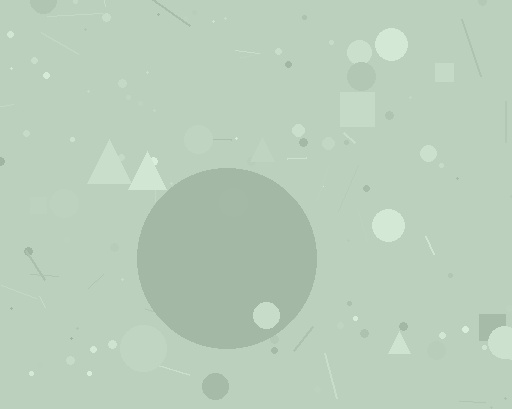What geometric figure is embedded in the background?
A circle is embedded in the background.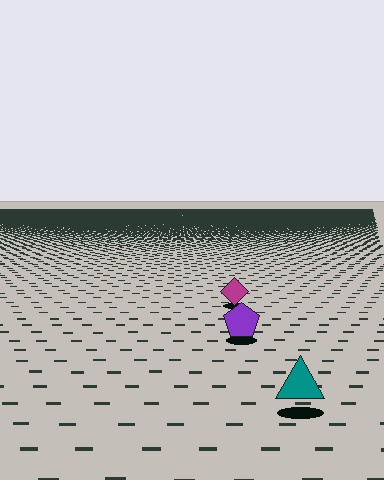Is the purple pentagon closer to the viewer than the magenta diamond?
Yes. The purple pentagon is closer — you can tell from the texture gradient: the ground texture is coarser near it.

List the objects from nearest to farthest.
From nearest to farthest: the teal triangle, the purple pentagon, the magenta diamond.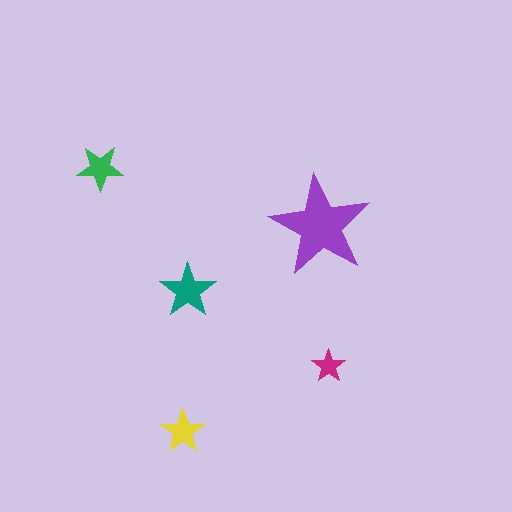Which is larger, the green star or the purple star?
The purple one.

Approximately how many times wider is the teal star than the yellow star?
About 1.5 times wider.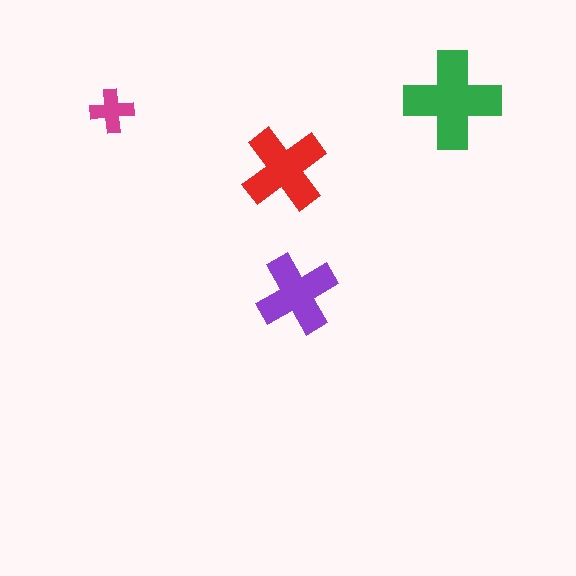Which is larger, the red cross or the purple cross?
The red one.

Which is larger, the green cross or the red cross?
The green one.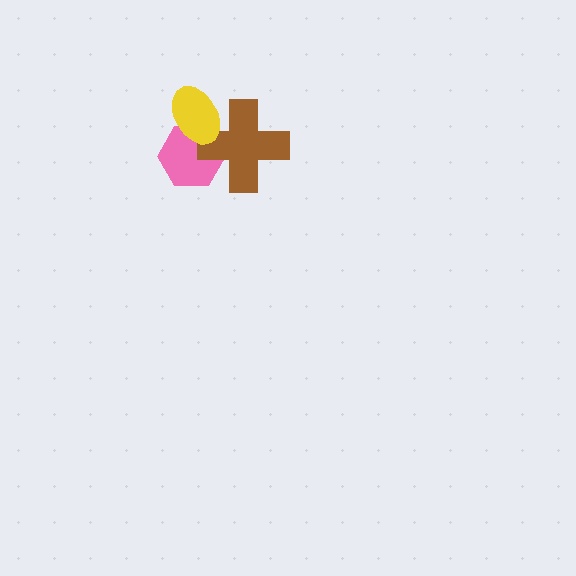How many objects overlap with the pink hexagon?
2 objects overlap with the pink hexagon.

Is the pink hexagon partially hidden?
Yes, it is partially covered by another shape.